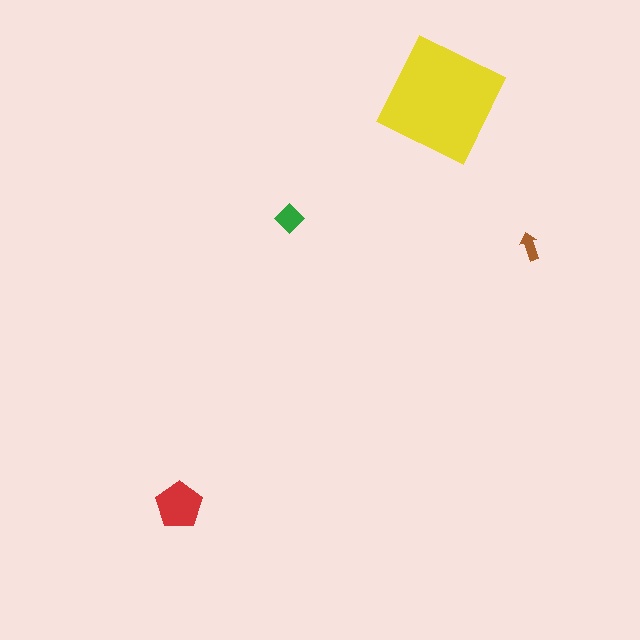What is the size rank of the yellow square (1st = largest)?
1st.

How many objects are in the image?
There are 4 objects in the image.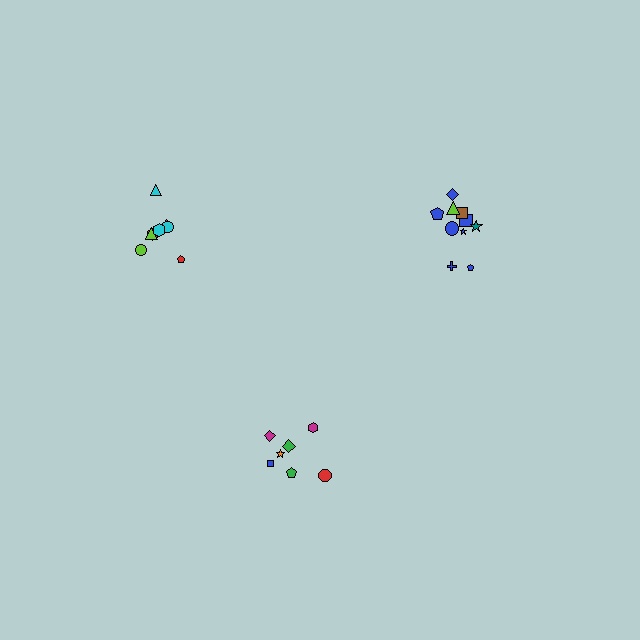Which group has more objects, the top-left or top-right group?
The top-right group.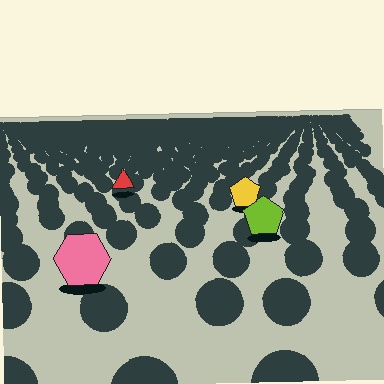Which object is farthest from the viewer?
The red triangle is farthest from the viewer. It appears smaller and the ground texture around it is denser.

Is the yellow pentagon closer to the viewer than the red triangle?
Yes. The yellow pentagon is closer — you can tell from the texture gradient: the ground texture is coarser near it.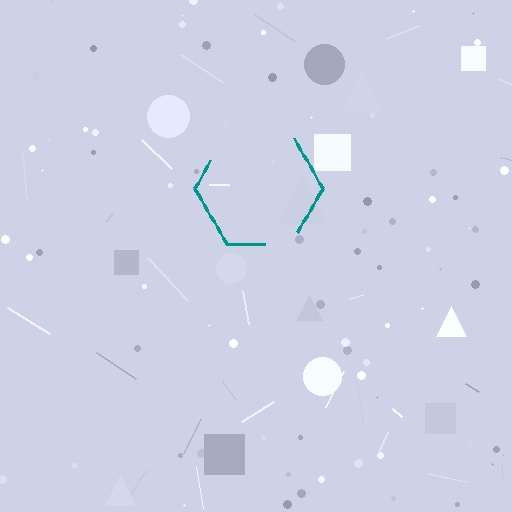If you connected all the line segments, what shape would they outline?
They would outline a hexagon.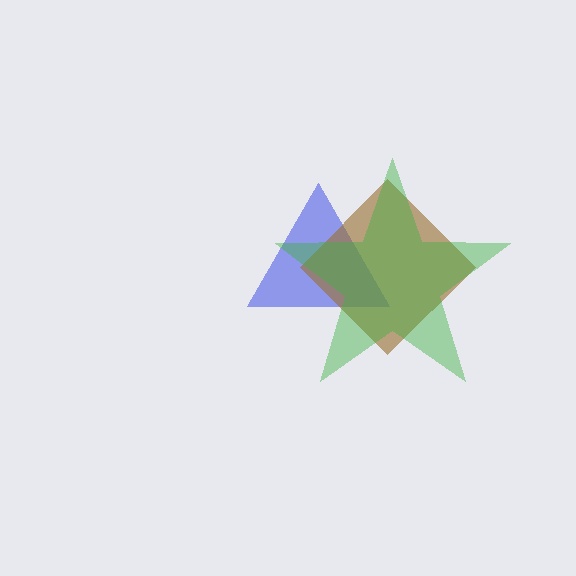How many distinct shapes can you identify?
There are 3 distinct shapes: a blue triangle, a brown diamond, a green star.